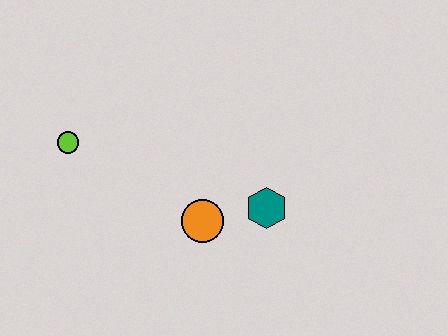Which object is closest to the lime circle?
The orange circle is closest to the lime circle.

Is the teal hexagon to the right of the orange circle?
Yes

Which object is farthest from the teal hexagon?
The lime circle is farthest from the teal hexagon.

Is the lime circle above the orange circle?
Yes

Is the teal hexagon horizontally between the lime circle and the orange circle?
No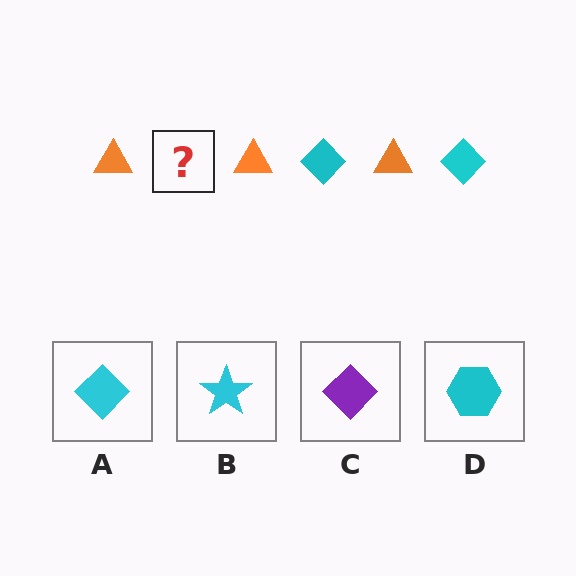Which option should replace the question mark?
Option A.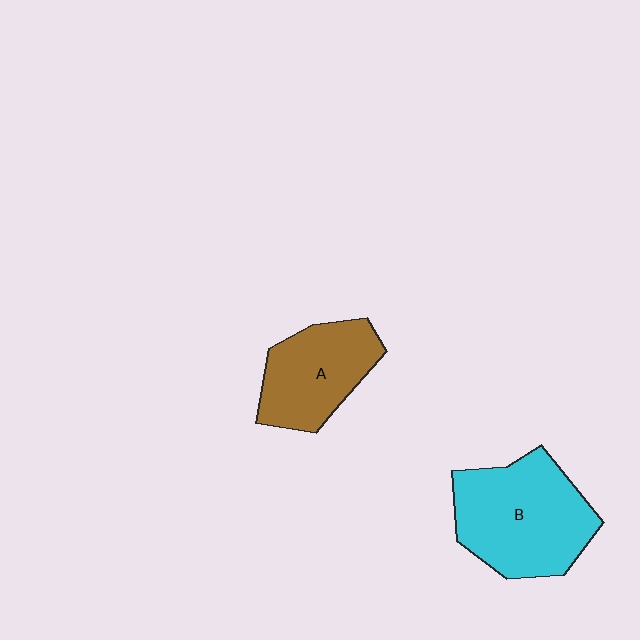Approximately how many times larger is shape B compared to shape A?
Approximately 1.4 times.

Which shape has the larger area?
Shape B (cyan).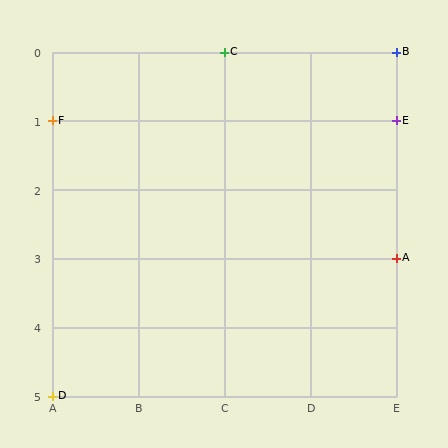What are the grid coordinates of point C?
Point C is at grid coordinates (C, 0).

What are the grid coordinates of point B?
Point B is at grid coordinates (E, 0).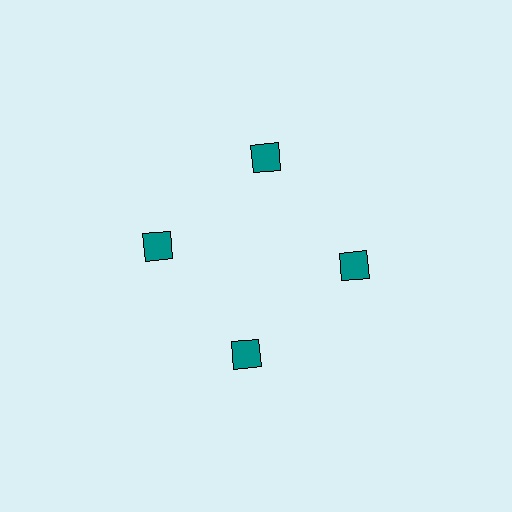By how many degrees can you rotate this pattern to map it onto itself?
The pattern maps onto itself every 90 degrees of rotation.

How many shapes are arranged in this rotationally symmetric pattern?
There are 4 shapes, arranged in 4 groups of 1.